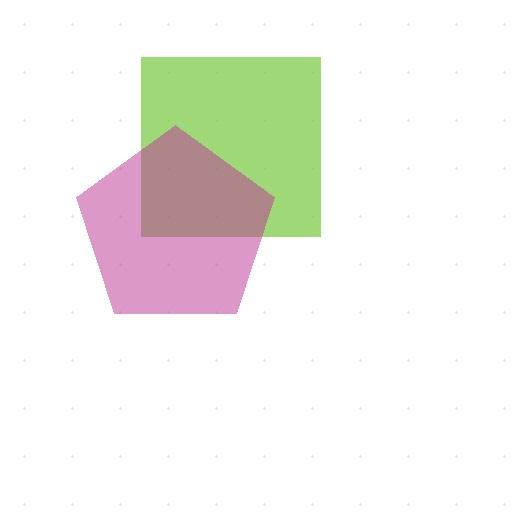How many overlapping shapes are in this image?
There are 2 overlapping shapes in the image.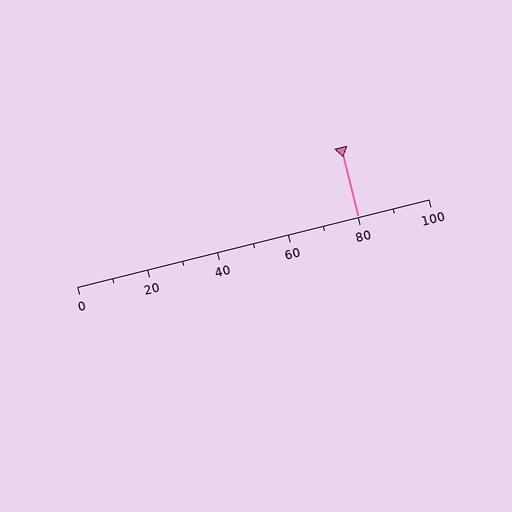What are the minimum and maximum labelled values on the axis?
The axis runs from 0 to 100.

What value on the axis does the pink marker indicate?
The marker indicates approximately 80.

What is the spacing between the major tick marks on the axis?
The major ticks are spaced 20 apart.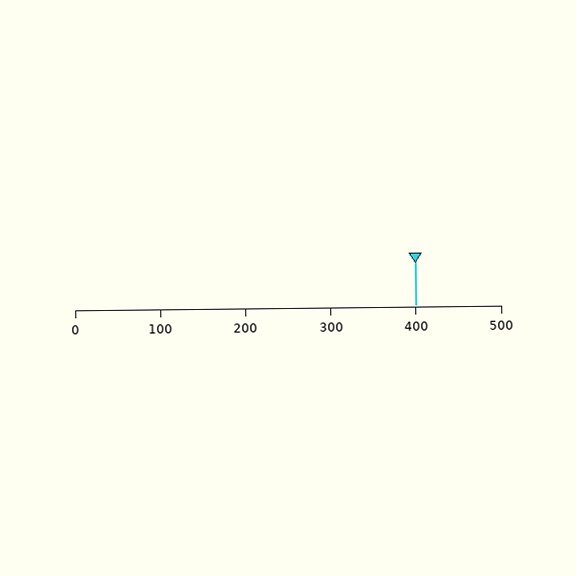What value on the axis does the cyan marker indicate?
The marker indicates approximately 400.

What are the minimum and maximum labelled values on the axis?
The axis runs from 0 to 500.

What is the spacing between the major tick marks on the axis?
The major ticks are spaced 100 apart.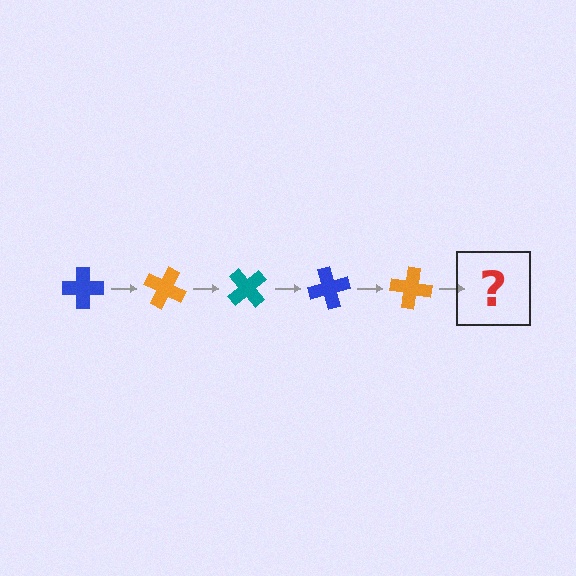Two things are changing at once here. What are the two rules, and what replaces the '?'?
The two rules are that it rotates 25 degrees each step and the color cycles through blue, orange, and teal. The '?' should be a teal cross, rotated 125 degrees from the start.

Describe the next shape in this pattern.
It should be a teal cross, rotated 125 degrees from the start.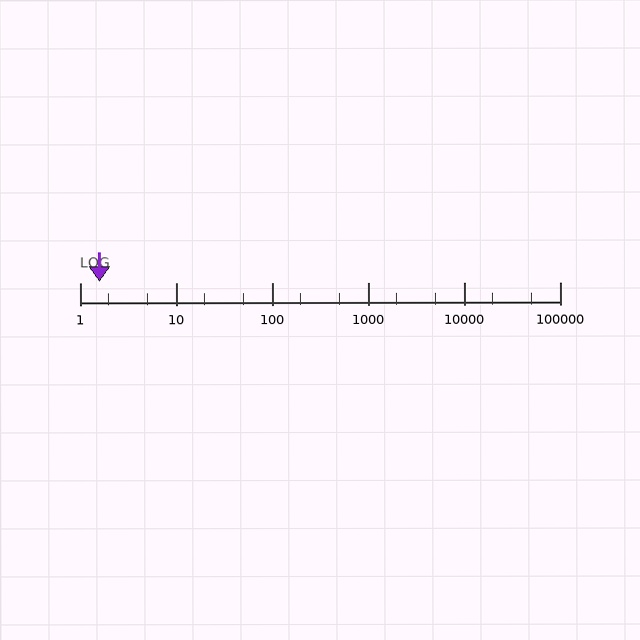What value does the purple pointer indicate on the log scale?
The pointer indicates approximately 1.6.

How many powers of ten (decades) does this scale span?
The scale spans 5 decades, from 1 to 100000.